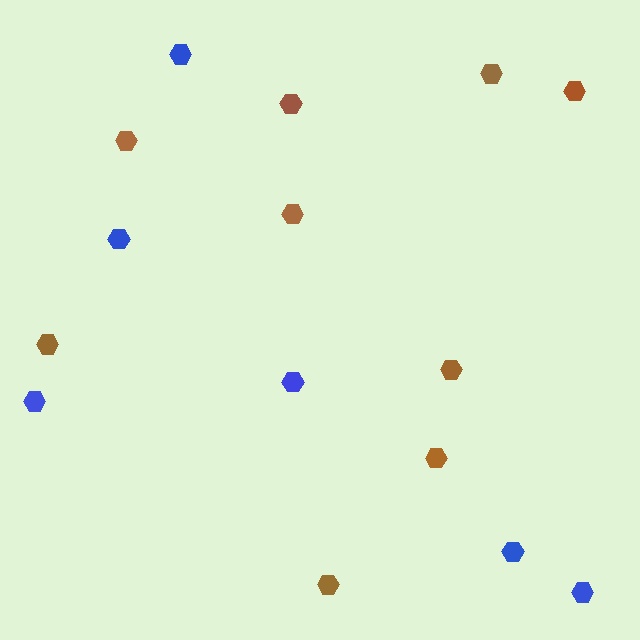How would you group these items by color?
There are 2 groups: one group of brown hexagons (9) and one group of blue hexagons (6).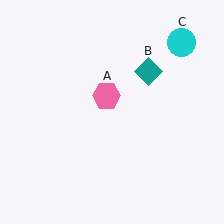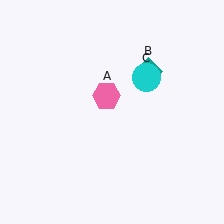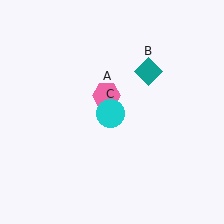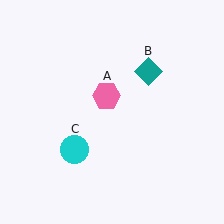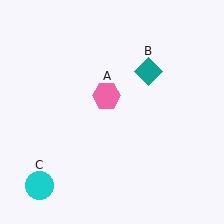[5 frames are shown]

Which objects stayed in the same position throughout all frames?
Pink hexagon (object A) and teal diamond (object B) remained stationary.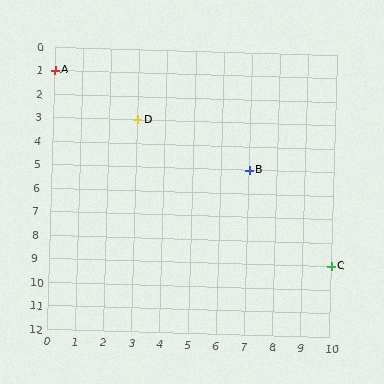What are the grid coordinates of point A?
Point A is at grid coordinates (0, 1).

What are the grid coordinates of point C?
Point C is at grid coordinates (10, 9).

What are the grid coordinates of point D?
Point D is at grid coordinates (3, 3).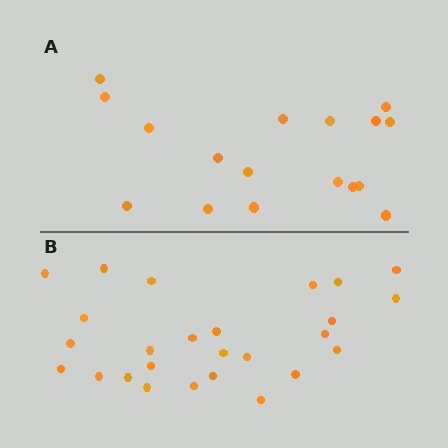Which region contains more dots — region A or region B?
Region B (the bottom region) has more dots.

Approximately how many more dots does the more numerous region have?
Region B has roughly 8 or so more dots than region A.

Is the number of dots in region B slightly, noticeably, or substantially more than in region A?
Region B has substantially more. The ratio is roughly 1.5 to 1.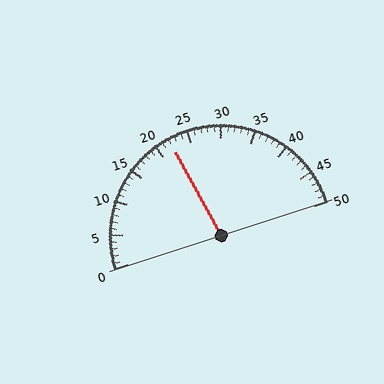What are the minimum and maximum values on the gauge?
The gauge ranges from 0 to 50.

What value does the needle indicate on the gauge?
The needle indicates approximately 22.